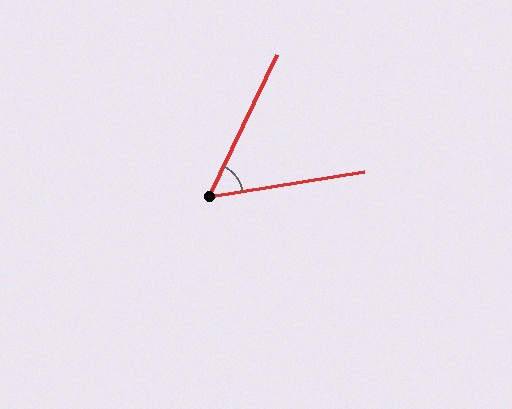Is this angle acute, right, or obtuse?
It is acute.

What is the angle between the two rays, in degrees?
Approximately 55 degrees.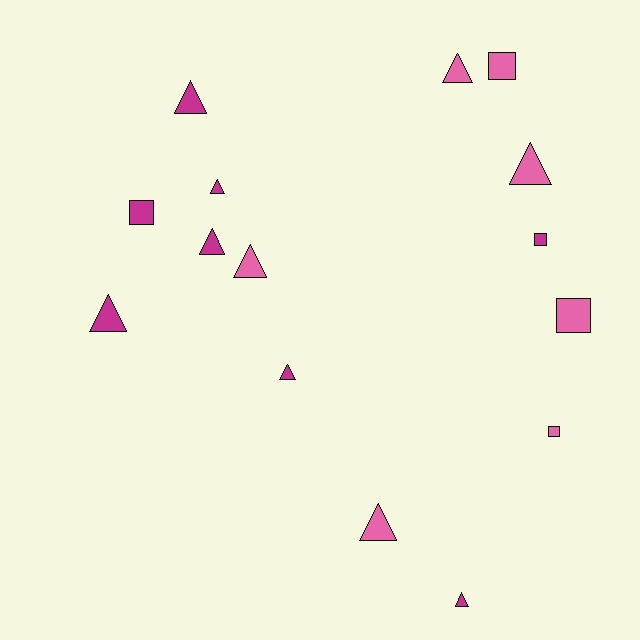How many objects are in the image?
There are 15 objects.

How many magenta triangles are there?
There are 6 magenta triangles.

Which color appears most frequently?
Magenta, with 8 objects.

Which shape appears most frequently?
Triangle, with 10 objects.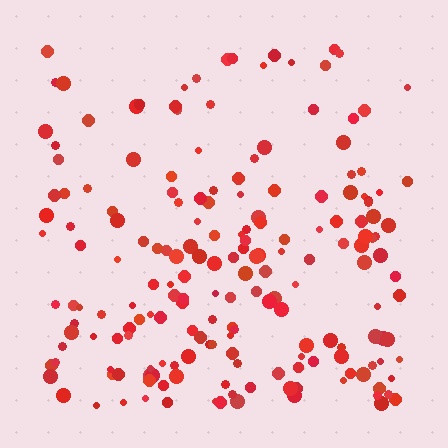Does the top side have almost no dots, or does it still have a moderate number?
Still a moderate number, just noticeably fewer than the bottom.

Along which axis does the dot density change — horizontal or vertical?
Vertical.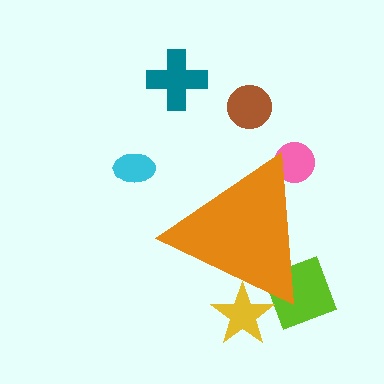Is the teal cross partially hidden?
No, the teal cross is fully visible.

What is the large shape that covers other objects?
An orange triangle.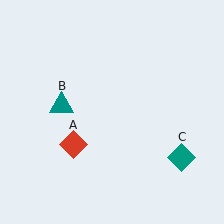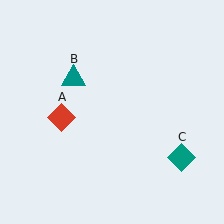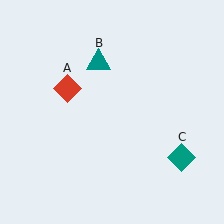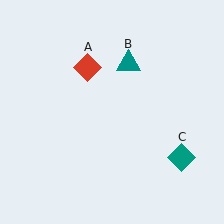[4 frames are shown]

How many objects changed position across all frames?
2 objects changed position: red diamond (object A), teal triangle (object B).